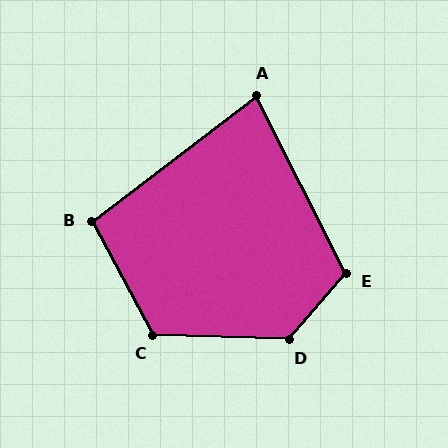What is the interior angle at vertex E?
Approximately 112 degrees (obtuse).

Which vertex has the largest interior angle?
D, at approximately 130 degrees.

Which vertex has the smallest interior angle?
A, at approximately 80 degrees.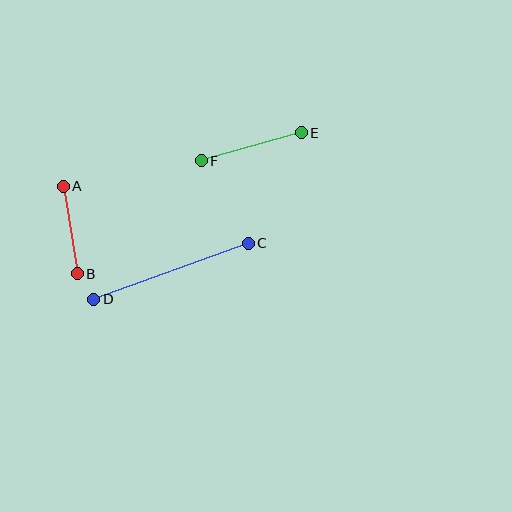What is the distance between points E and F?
The distance is approximately 104 pixels.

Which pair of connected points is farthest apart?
Points C and D are farthest apart.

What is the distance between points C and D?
The distance is approximately 164 pixels.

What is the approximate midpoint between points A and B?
The midpoint is at approximately (70, 230) pixels.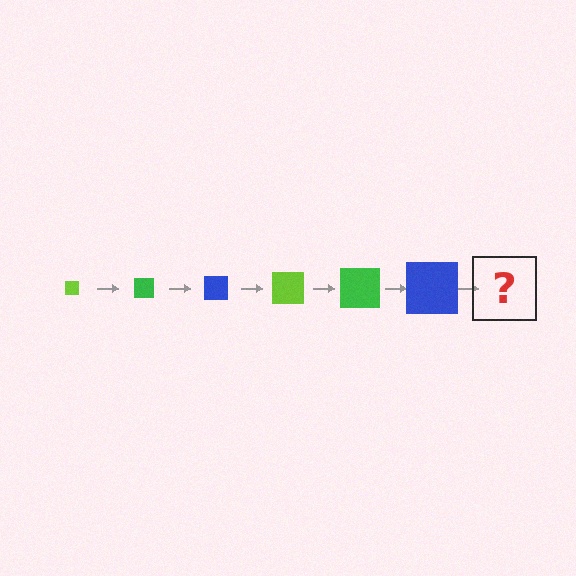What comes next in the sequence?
The next element should be a lime square, larger than the previous one.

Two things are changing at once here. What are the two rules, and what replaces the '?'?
The two rules are that the square grows larger each step and the color cycles through lime, green, and blue. The '?' should be a lime square, larger than the previous one.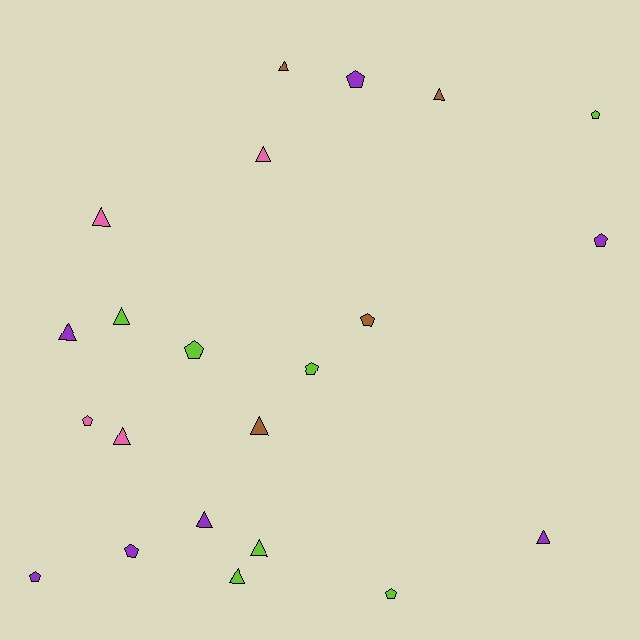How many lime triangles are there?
There are 3 lime triangles.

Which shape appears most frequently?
Triangle, with 12 objects.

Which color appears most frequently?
Lime, with 7 objects.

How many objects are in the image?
There are 22 objects.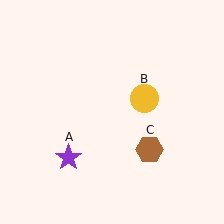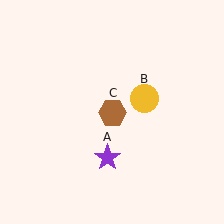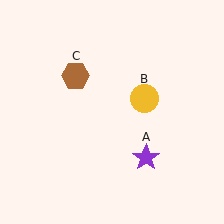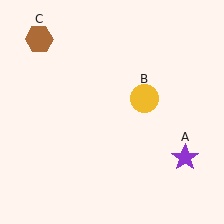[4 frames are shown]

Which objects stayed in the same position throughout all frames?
Yellow circle (object B) remained stationary.